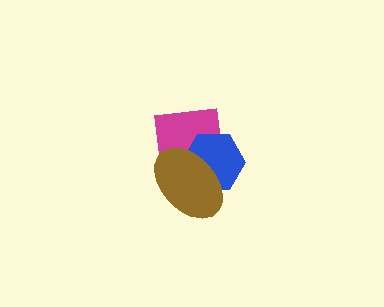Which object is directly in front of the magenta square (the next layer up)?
The blue hexagon is directly in front of the magenta square.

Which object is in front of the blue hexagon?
The brown ellipse is in front of the blue hexagon.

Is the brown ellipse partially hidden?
No, no other shape covers it.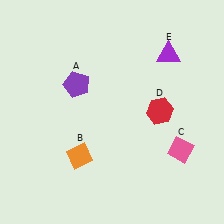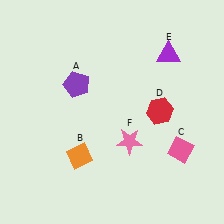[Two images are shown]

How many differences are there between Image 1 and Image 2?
There is 1 difference between the two images.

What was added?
A pink star (F) was added in Image 2.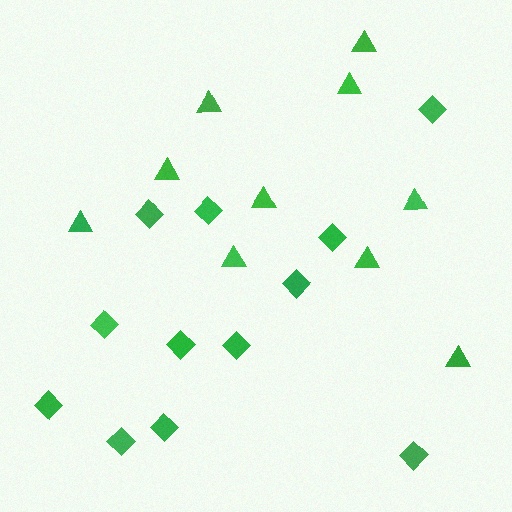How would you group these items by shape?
There are 2 groups: one group of triangles (10) and one group of diamonds (12).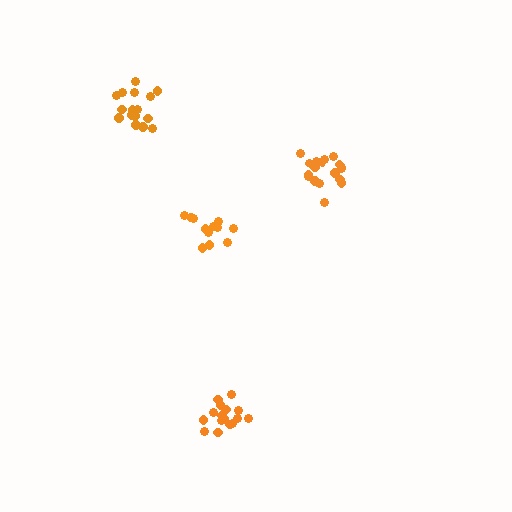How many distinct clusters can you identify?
There are 4 distinct clusters.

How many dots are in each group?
Group 1: 18 dots, Group 2: 16 dots, Group 3: 13 dots, Group 4: 16 dots (63 total).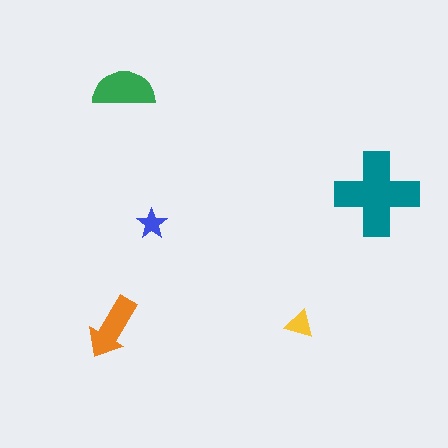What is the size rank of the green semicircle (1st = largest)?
2nd.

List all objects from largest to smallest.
The teal cross, the green semicircle, the orange arrow, the yellow triangle, the blue star.